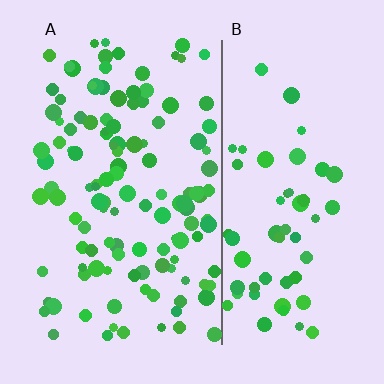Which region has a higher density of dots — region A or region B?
A (the left).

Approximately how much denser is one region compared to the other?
Approximately 2.1× — region A over region B.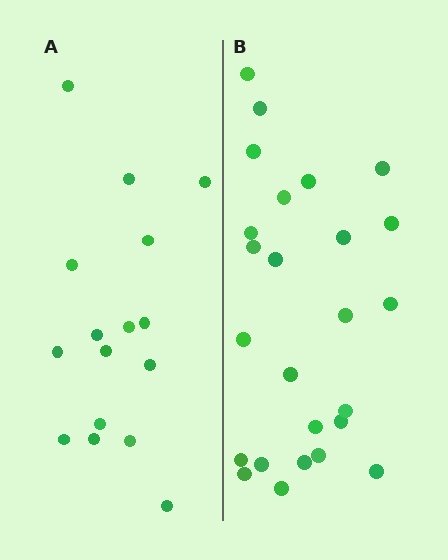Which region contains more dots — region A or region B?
Region B (the right region) has more dots.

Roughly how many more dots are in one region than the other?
Region B has roughly 8 or so more dots than region A.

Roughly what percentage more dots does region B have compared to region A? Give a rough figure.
About 55% more.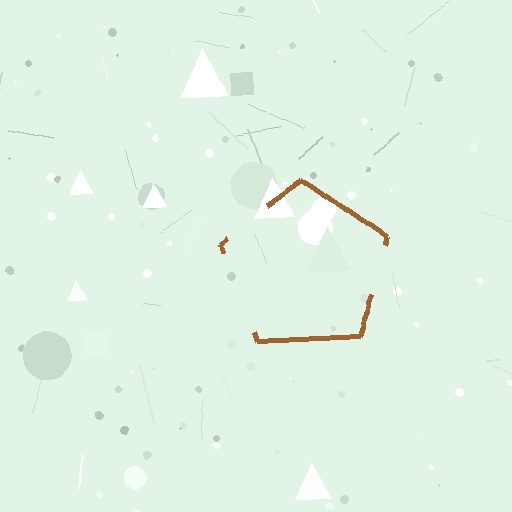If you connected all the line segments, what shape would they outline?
They would outline a pentagon.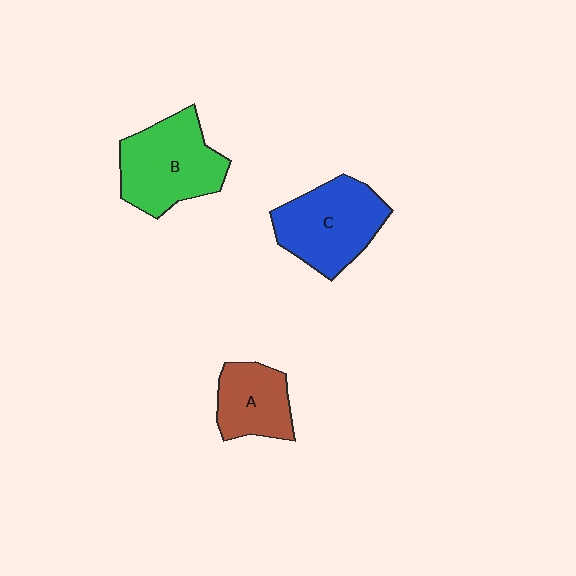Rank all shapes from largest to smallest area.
From largest to smallest: B (green), C (blue), A (brown).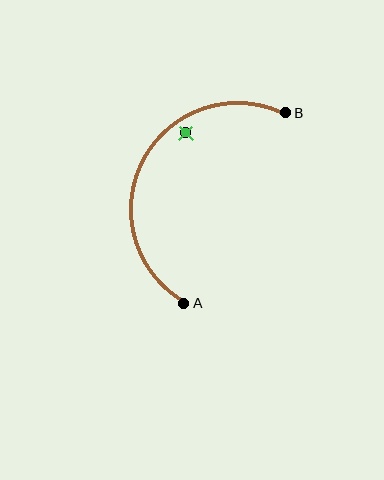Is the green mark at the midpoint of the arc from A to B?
No — the green mark does not lie on the arc at all. It sits slightly inside the curve.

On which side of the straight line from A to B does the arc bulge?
The arc bulges to the left of the straight line connecting A and B.